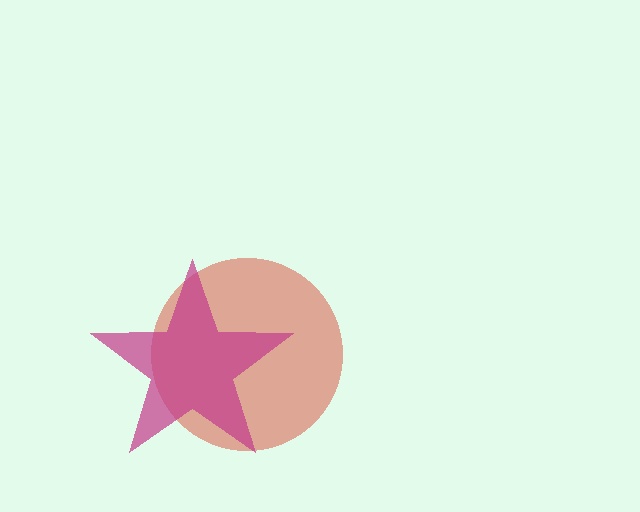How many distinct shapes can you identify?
There are 2 distinct shapes: a red circle, a magenta star.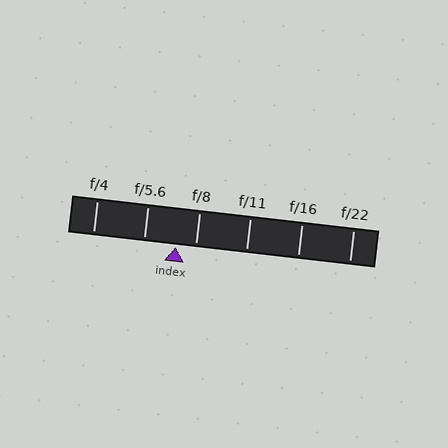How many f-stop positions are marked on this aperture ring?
There are 6 f-stop positions marked.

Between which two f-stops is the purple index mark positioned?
The index mark is between f/5.6 and f/8.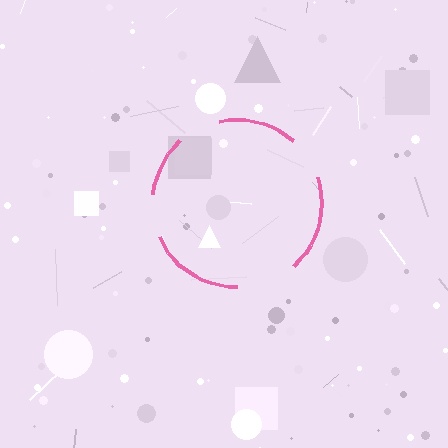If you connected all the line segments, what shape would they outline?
They would outline a circle.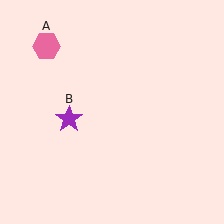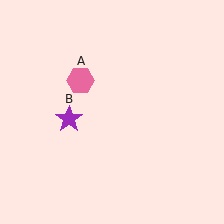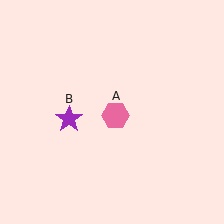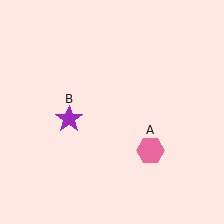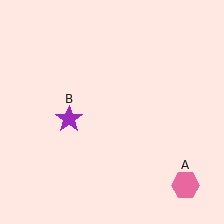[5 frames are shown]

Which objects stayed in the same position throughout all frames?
Purple star (object B) remained stationary.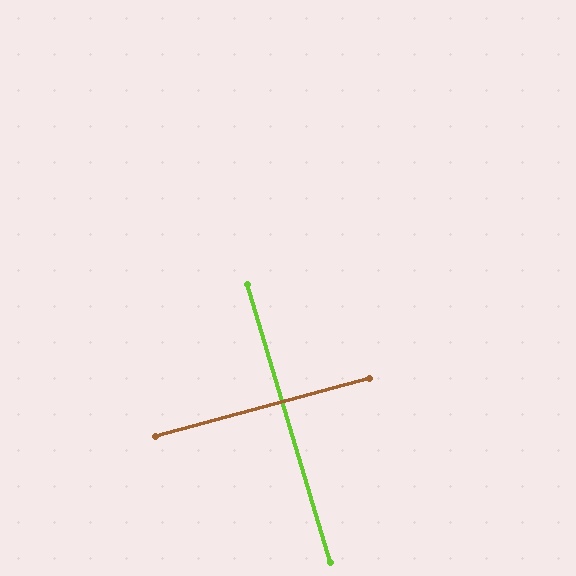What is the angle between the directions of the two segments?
Approximately 89 degrees.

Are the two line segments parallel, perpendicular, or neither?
Perpendicular — they meet at approximately 89°.